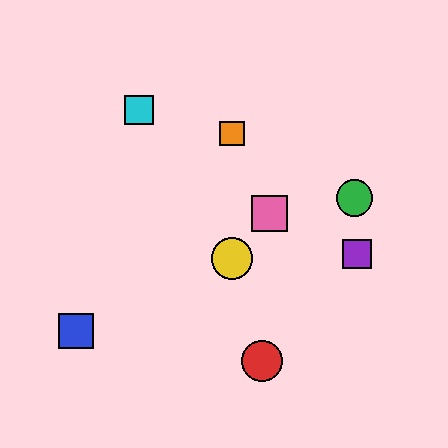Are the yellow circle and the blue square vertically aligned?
No, the yellow circle is at x≈232 and the blue square is at x≈76.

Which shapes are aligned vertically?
The yellow circle, the orange square are aligned vertically.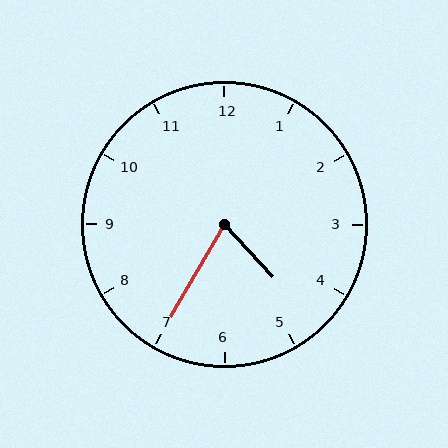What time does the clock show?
4:35.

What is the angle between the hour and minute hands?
Approximately 72 degrees.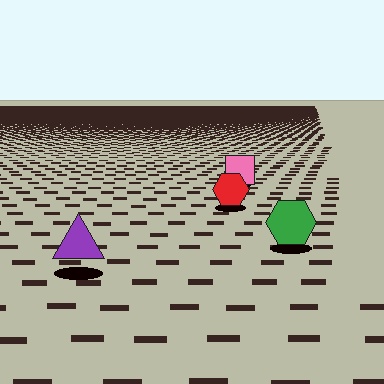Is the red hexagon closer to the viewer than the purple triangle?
No. The purple triangle is closer — you can tell from the texture gradient: the ground texture is coarser near it.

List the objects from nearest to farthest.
From nearest to farthest: the purple triangle, the green hexagon, the red hexagon, the pink square.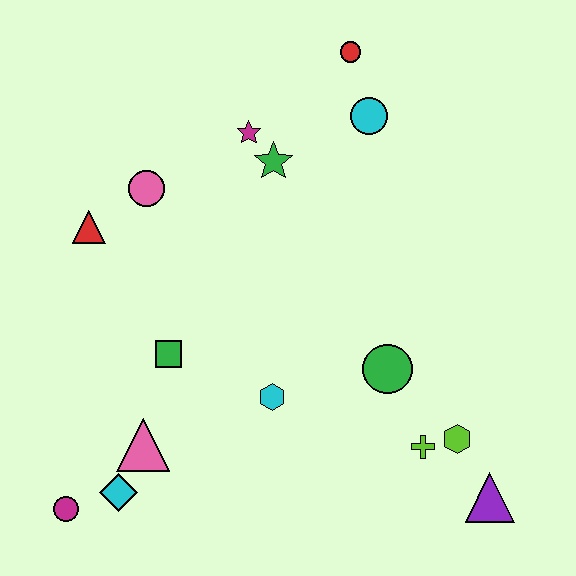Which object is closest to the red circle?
The cyan circle is closest to the red circle.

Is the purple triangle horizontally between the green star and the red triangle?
No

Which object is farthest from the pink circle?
The purple triangle is farthest from the pink circle.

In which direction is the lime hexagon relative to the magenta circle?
The lime hexagon is to the right of the magenta circle.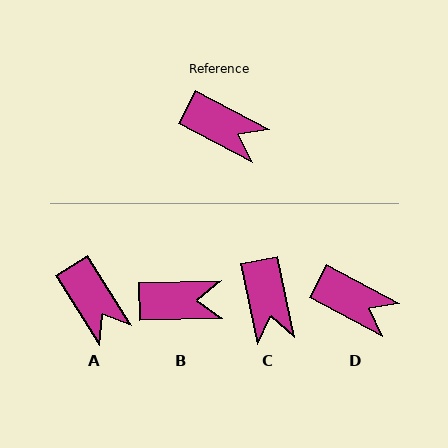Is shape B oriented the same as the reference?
No, it is off by about 29 degrees.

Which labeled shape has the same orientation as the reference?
D.